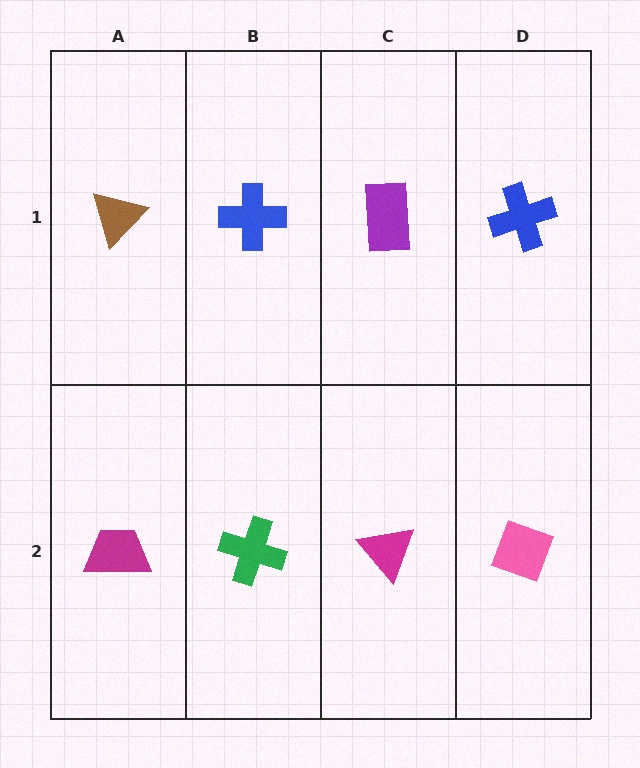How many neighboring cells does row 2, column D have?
2.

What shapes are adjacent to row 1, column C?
A magenta triangle (row 2, column C), a blue cross (row 1, column B), a blue cross (row 1, column D).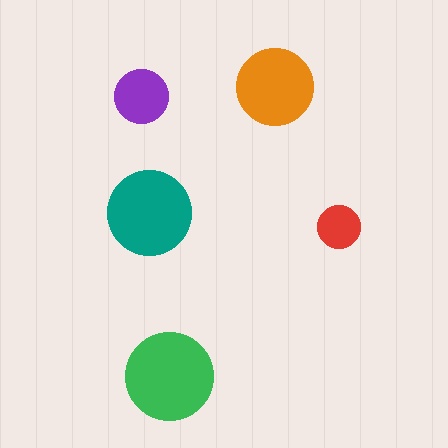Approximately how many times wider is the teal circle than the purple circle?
About 1.5 times wider.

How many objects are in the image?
There are 5 objects in the image.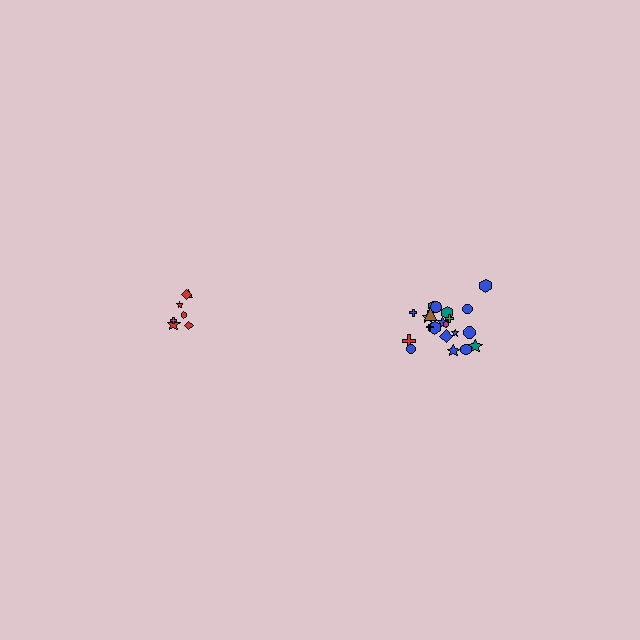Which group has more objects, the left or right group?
The right group.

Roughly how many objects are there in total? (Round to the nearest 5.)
Roughly 30 objects in total.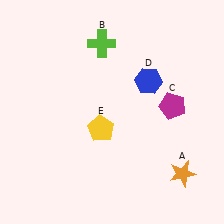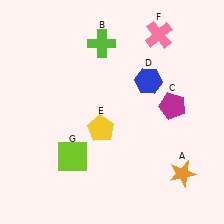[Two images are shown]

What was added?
A pink cross (F), a lime square (G) were added in Image 2.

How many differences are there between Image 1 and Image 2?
There are 2 differences between the two images.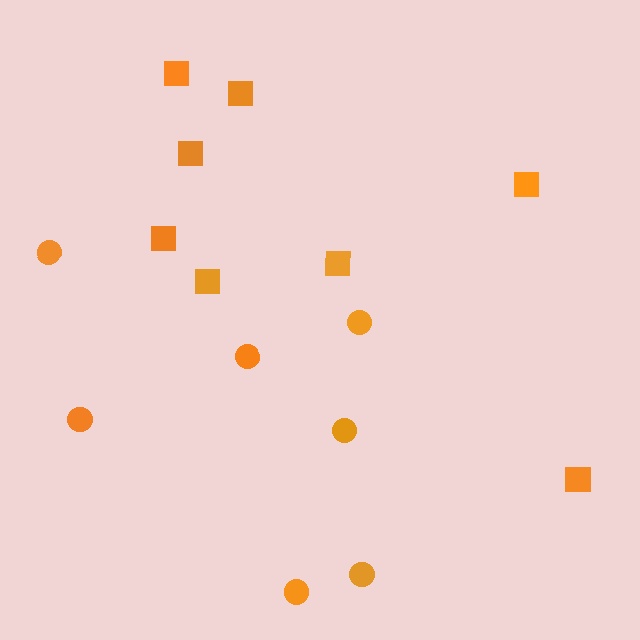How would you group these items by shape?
There are 2 groups: one group of circles (7) and one group of squares (8).